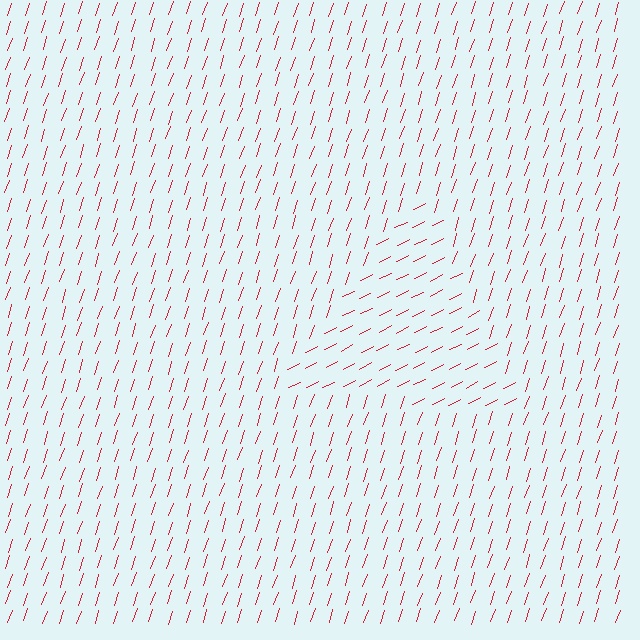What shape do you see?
I see a triangle.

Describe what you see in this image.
The image is filled with small red line segments. A triangle region in the image has lines oriented differently from the surrounding lines, creating a visible texture boundary.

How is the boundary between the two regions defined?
The boundary is defined purely by a change in line orientation (approximately 45 degrees difference). All lines are the same color and thickness.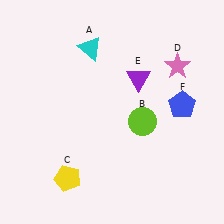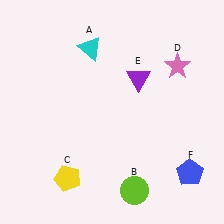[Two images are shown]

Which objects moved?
The objects that moved are: the lime circle (B), the blue pentagon (F).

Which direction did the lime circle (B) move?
The lime circle (B) moved down.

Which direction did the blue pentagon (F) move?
The blue pentagon (F) moved down.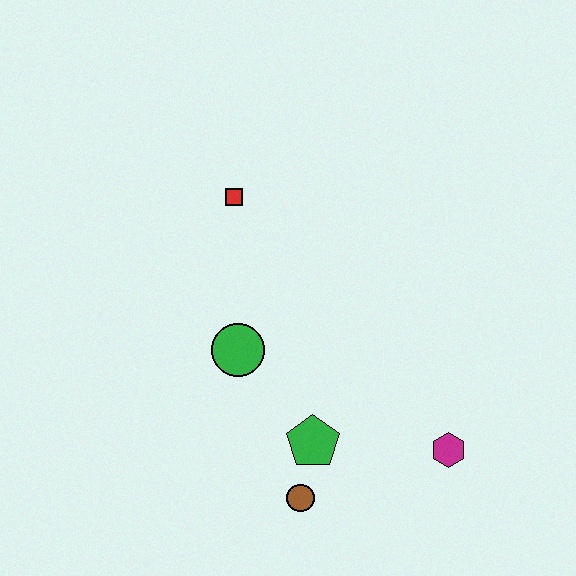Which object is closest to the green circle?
The green pentagon is closest to the green circle.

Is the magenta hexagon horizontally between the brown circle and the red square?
No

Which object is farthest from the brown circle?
The red square is farthest from the brown circle.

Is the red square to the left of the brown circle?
Yes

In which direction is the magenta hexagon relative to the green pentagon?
The magenta hexagon is to the right of the green pentagon.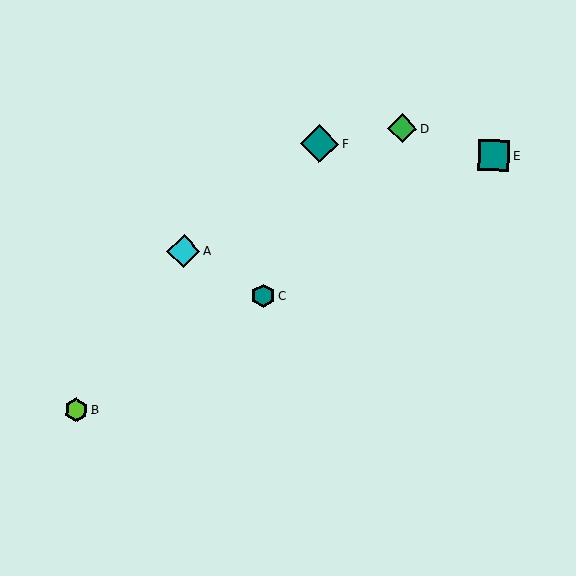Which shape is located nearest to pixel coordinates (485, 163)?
The teal square (labeled E) at (494, 156) is nearest to that location.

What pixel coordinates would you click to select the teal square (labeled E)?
Click at (494, 156) to select the teal square E.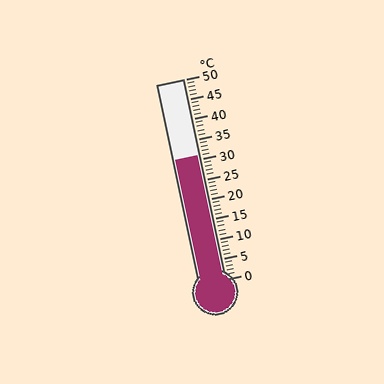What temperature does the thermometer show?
The thermometer shows approximately 31°C.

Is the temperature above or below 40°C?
The temperature is below 40°C.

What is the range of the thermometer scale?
The thermometer scale ranges from 0°C to 50°C.